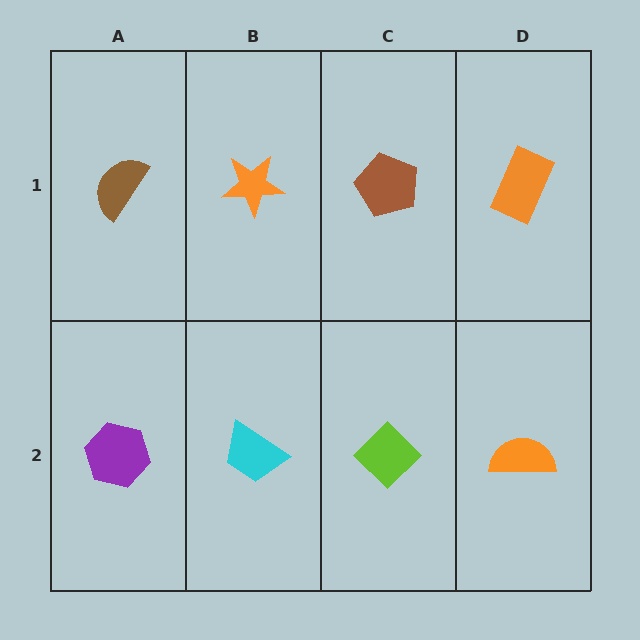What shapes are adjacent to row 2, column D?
An orange rectangle (row 1, column D), a lime diamond (row 2, column C).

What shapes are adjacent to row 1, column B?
A cyan trapezoid (row 2, column B), a brown semicircle (row 1, column A), a brown pentagon (row 1, column C).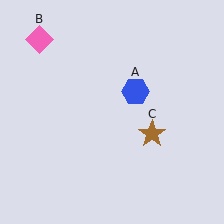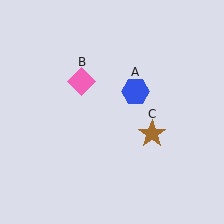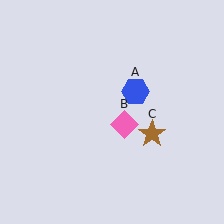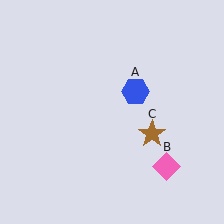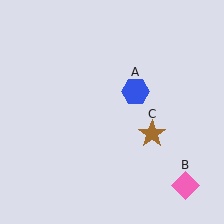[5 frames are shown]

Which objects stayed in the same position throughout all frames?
Blue hexagon (object A) and brown star (object C) remained stationary.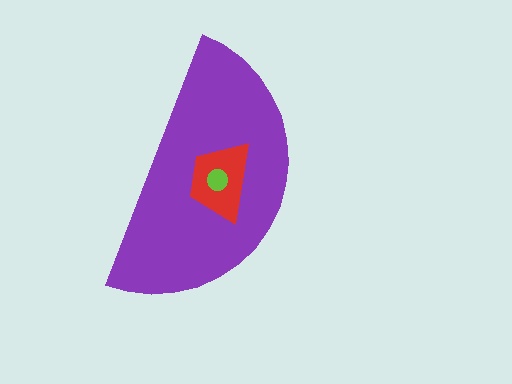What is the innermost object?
The lime circle.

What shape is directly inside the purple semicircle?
The red trapezoid.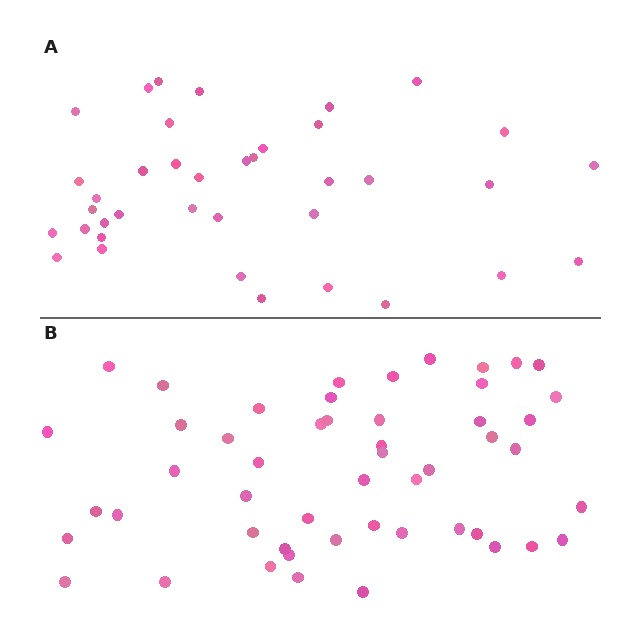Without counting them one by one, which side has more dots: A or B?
Region B (the bottom region) has more dots.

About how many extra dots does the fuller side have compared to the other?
Region B has approximately 15 more dots than region A.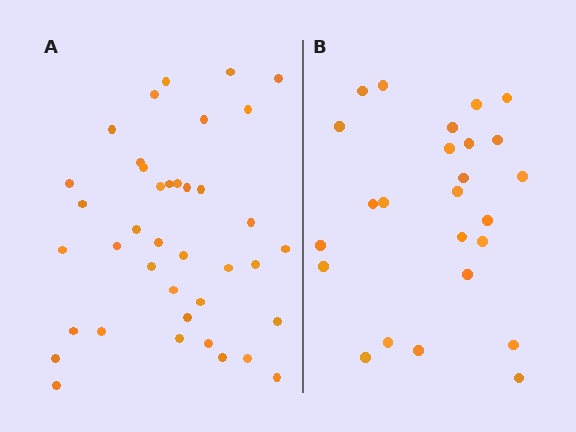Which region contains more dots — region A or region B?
Region A (the left region) has more dots.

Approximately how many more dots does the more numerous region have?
Region A has approximately 15 more dots than region B.